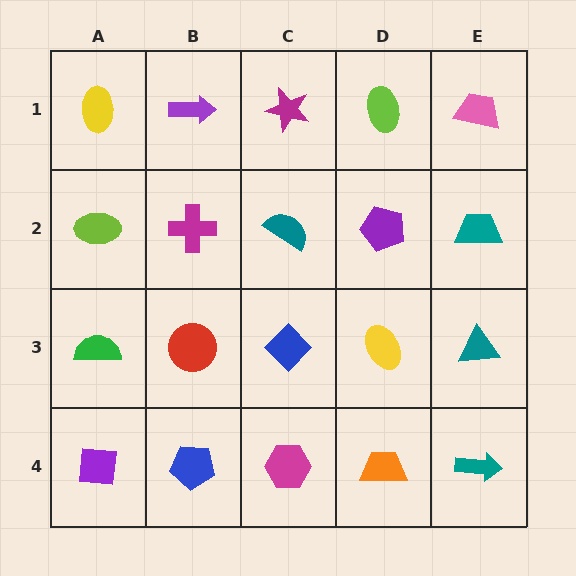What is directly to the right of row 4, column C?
An orange trapezoid.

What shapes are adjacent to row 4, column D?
A yellow ellipse (row 3, column D), a magenta hexagon (row 4, column C), a teal arrow (row 4, column E).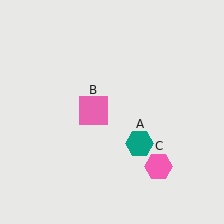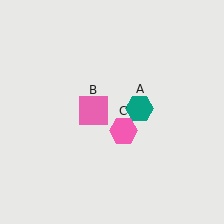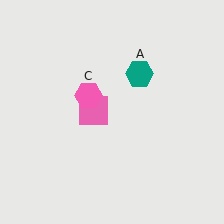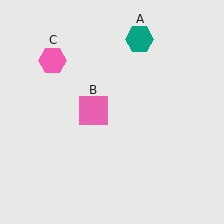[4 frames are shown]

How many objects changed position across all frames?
2 objects changed position: teal hexagon (object A), pink hexagon (object C).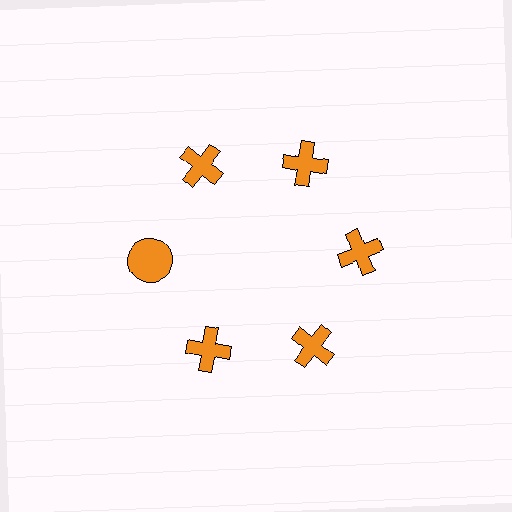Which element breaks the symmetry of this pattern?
The orange circle at roughly the 9 o'clock position breaks the symmetry. All other shapes are orange crosses.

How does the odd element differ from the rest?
It has a different shape: circle instead of cross.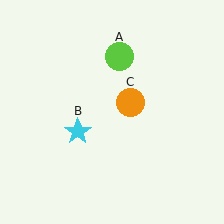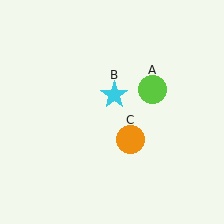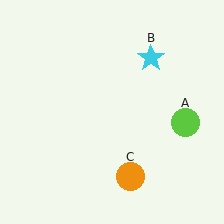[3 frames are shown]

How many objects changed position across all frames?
3 objects changed position: lime circle (object A), cyan star (object B), orange circle (object C).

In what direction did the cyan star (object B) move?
The cyan star (object B) moved up and to the right.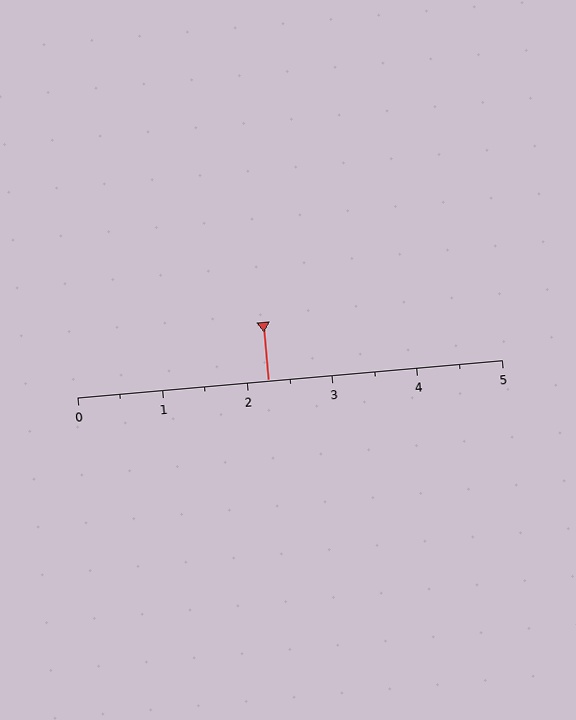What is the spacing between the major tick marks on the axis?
The major ticks are spaced 1 apart.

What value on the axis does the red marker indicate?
The marker indicates approximately 2.2.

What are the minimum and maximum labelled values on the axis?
The axis runs from 0 to 5.